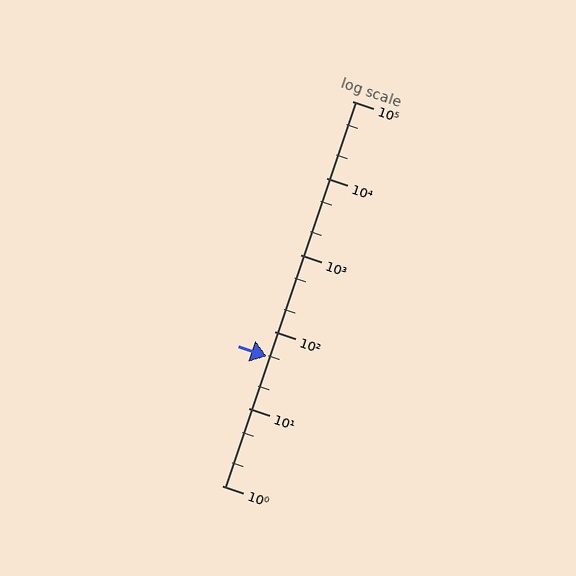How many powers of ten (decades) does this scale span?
The scale spans 5 decades, from 1 to 100000.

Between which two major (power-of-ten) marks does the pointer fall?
The pointer is between 10 and 100.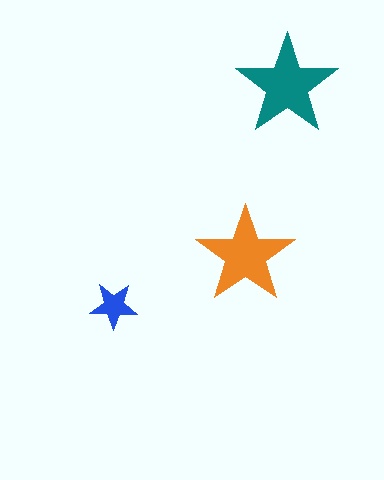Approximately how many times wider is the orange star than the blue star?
About 2 times wider.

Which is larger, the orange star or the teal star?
The teal one.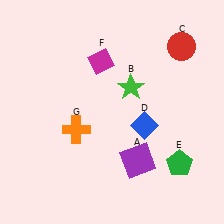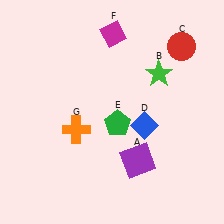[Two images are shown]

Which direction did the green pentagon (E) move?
The green pentagon (E) moved left.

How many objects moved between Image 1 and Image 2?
3 objects moved between the two images.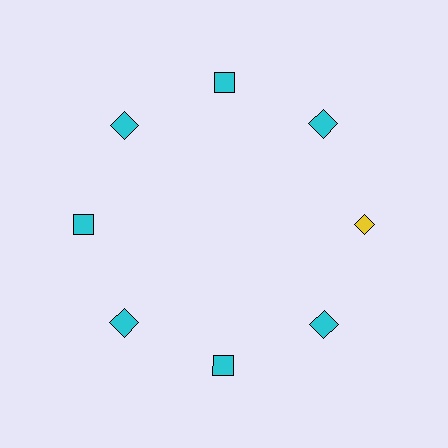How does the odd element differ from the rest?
It differs in both color (yellow instead of cyan) and shape (diamond instead of square).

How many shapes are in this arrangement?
There are 8 shapes arranged in a ring pattern.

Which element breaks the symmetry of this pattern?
The yellow diamond at roughly the 3 o'clock position breaks the symmetry. All other shapes are cyan squares.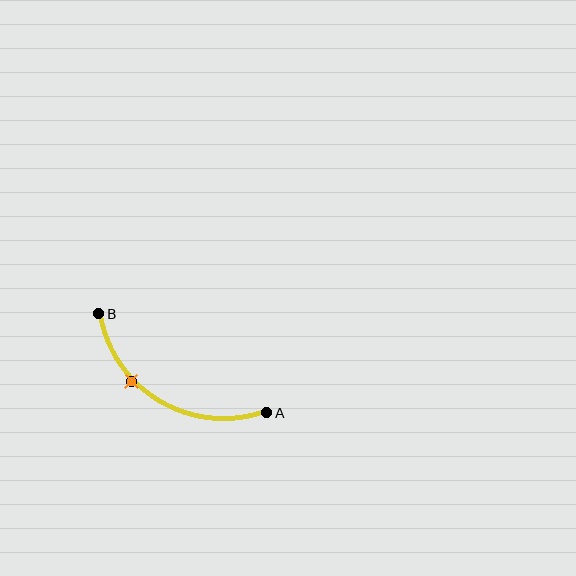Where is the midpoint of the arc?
The arc midpoint is the point on the curve farthest from the straight line joining A and B. It sits below that line.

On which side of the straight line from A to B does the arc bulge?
The arc bulges below the straight line connecting A and B.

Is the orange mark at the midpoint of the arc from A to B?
No. The orange mark lies on the arc but is closer to endpoint B. The arc midpoint would be at the point on the curve equidistant along the arc from both A and B.